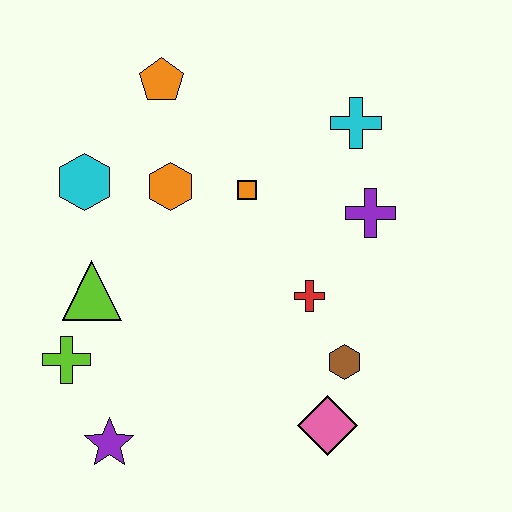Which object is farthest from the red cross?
The orange pentagon is farthest from the red cross.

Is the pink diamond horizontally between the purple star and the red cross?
No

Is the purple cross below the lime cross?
No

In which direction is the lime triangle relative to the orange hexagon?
The lime triangle is below the orange hexagon.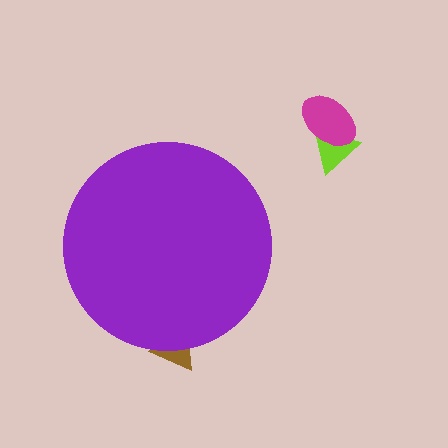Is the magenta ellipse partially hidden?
No, the magenta ellipse is fully visible.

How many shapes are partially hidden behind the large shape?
1 shape is partially hidden.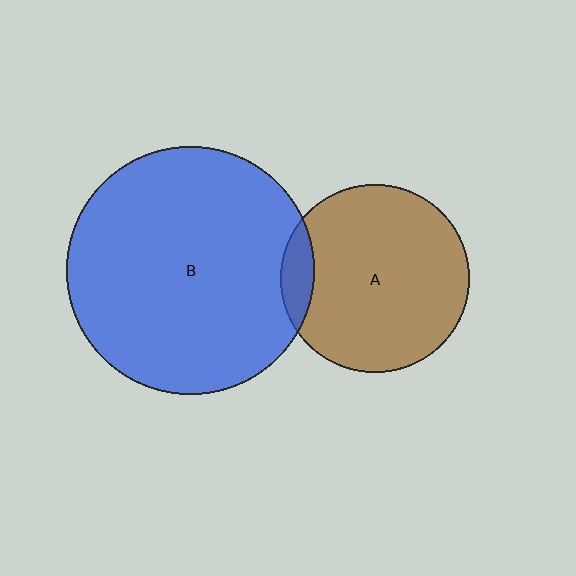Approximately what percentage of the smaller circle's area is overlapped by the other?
Approximately 10%.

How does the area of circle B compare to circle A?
Approximately 1.7 times.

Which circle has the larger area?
Circle B (blue).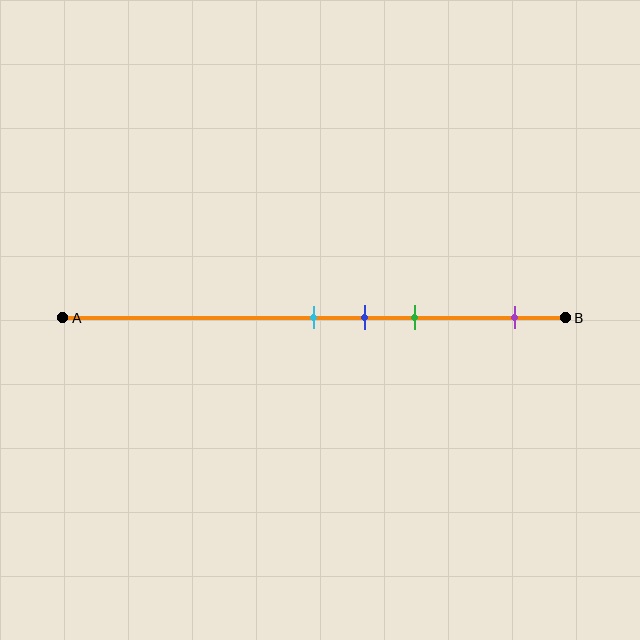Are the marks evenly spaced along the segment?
No, the marks are not evenly spaced.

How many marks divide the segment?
There are 4 marks dividing the segment.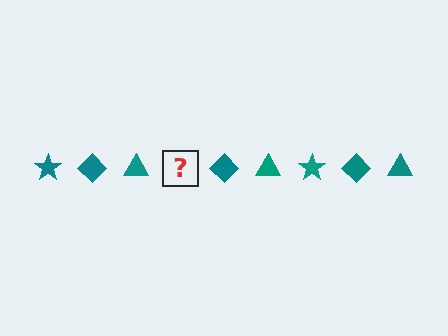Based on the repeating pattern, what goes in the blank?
The blank should be a teal star.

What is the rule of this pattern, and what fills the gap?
The rule is that the pattern cycles through star, diamond, triangle shapes in teal. The gap should be filled with a teal star.